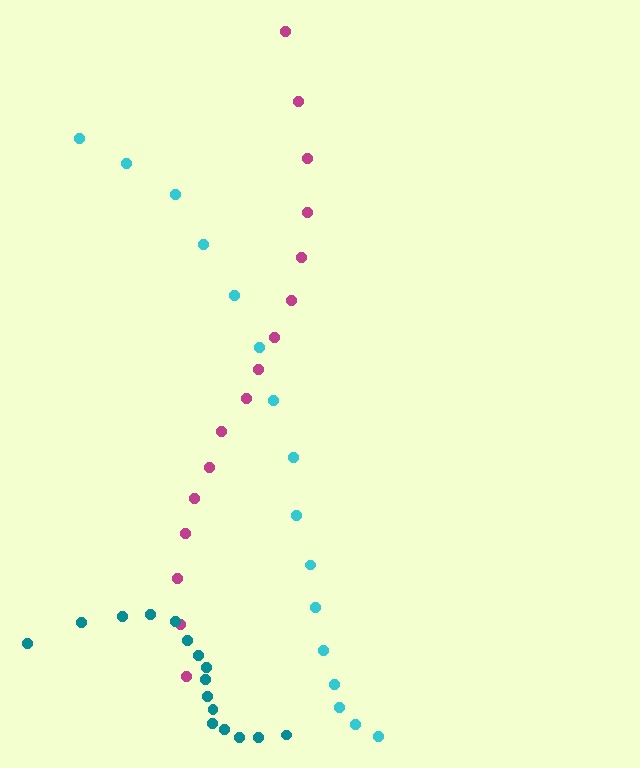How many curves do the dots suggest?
There are 3 distinct paths.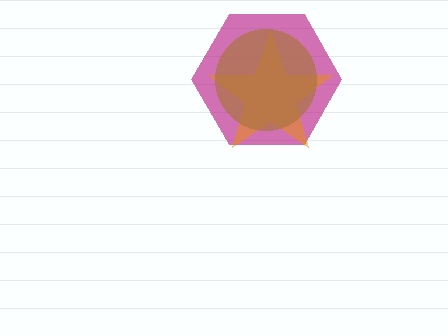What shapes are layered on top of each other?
The layered shapes are: a magenta hexagon, an orange star, a brown circle.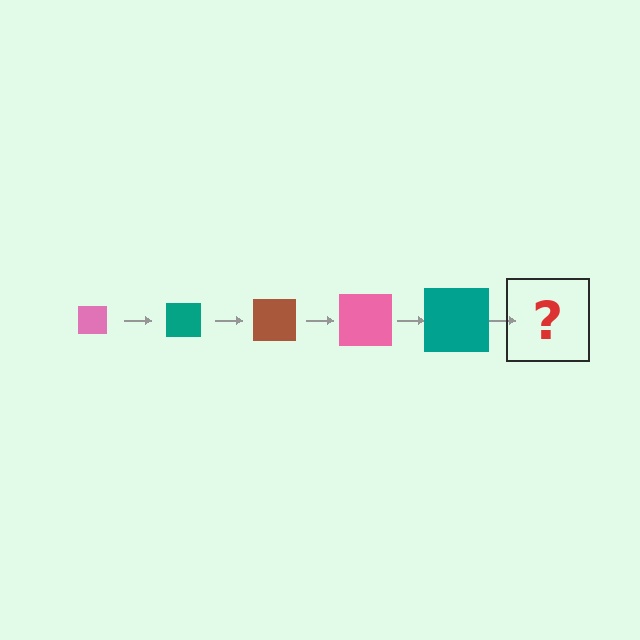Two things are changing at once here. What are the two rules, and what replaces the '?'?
The two rules are that the square grows larger each step and the color cycles through pink, teal, and brown. The '?' should be a brown square, larger than the previous one.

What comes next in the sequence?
The next element should be a brown square, larger than the previous one.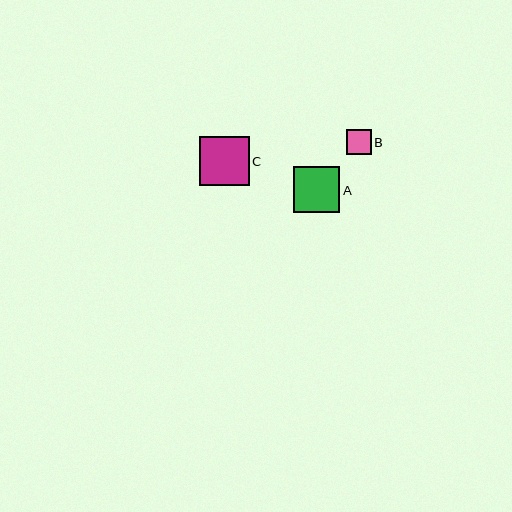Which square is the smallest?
Square B is the smallest with a size of approximately 25 pixels.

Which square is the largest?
Square C is the largest with a size of approximately 49 pixels.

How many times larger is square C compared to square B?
Square C is approximately 2.0 times the size of square B.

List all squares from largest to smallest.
From largest to smallest: C, A, B.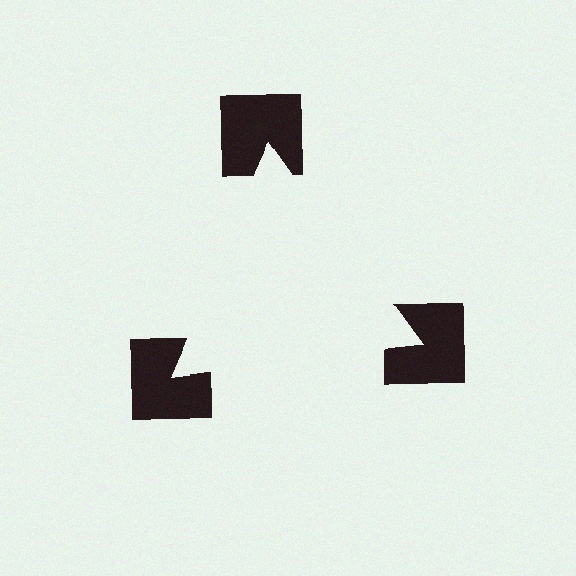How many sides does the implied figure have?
3 sides.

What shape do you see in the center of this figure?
An illusory triangle — its edges are inferred from the aligned wedge cuts in the notched squares, not physically drawn.